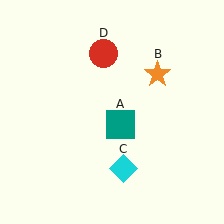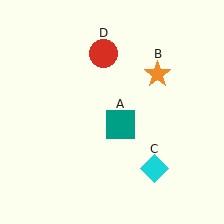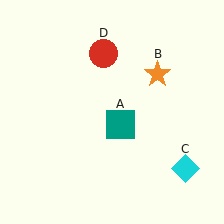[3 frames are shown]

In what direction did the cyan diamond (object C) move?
The cyan diamond (object C) moved right.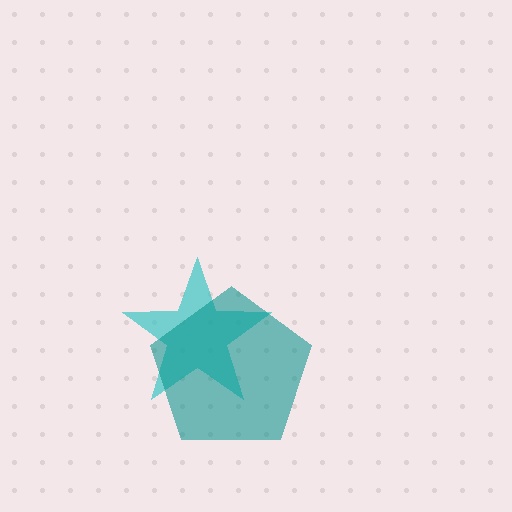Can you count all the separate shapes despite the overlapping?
Yes, there are 2 separate shapes.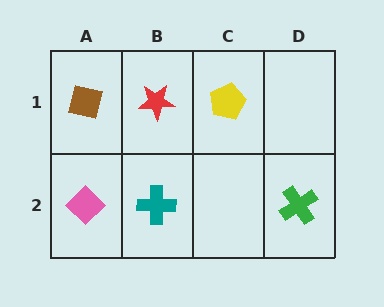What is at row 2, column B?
A teal cross.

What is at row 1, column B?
A red star.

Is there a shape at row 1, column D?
No, that cell is empty.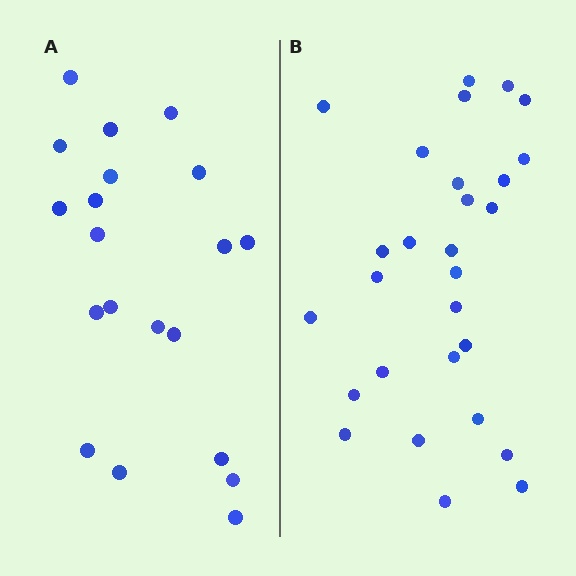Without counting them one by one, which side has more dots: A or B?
Region B (the right region) has more dots.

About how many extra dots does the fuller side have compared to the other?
Region B has roughly 8 or so more dots than region A.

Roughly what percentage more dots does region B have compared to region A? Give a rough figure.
About 40% more.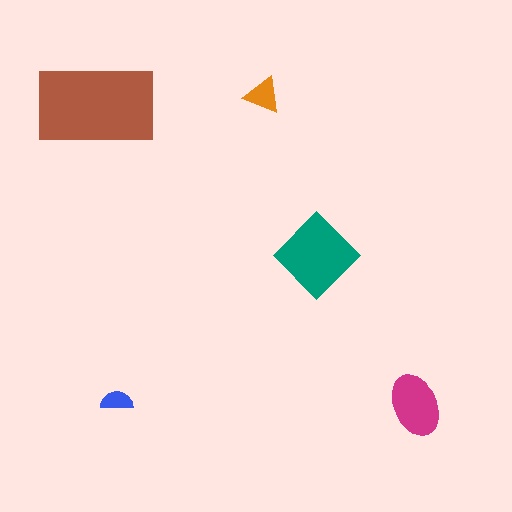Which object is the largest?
The brown rectangle.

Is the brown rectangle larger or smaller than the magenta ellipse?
Larger.